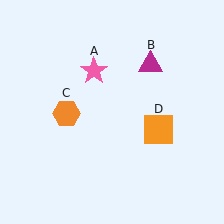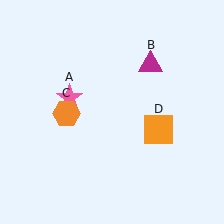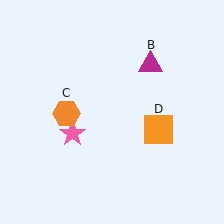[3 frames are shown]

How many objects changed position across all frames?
1 object changed position: pink star (object A).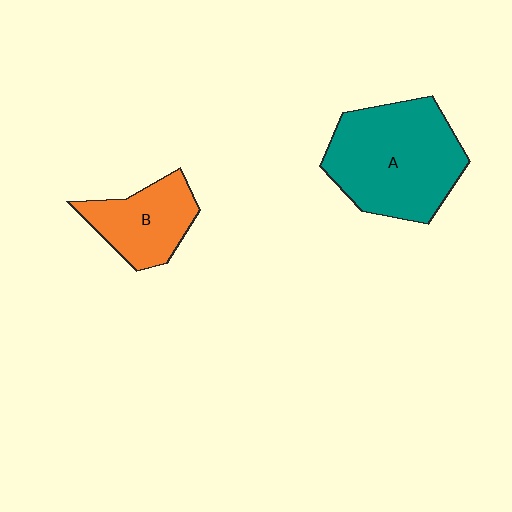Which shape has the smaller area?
Shape B (orange).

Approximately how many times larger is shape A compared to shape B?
Approximately 1.9 times.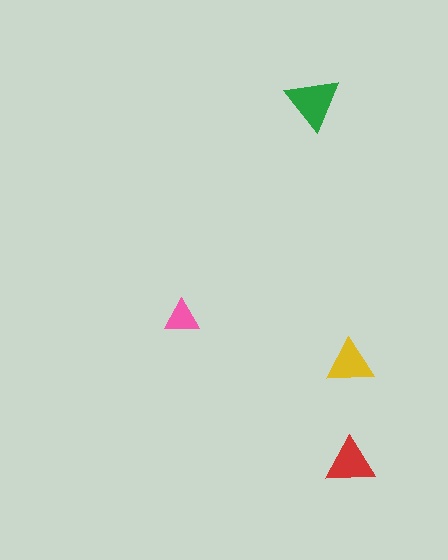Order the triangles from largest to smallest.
the green one, the red one, the yellow one, the pink one.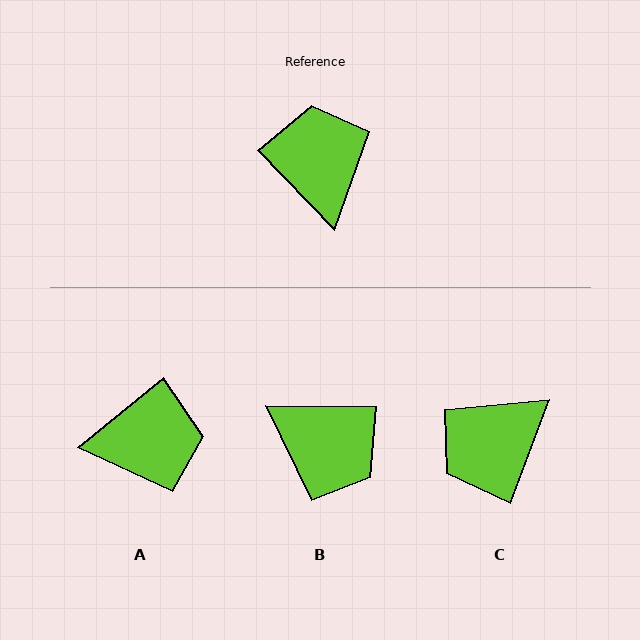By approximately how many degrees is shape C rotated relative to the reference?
Approximately 115 degrees counter-clockwise.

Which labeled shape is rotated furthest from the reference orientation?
B, about 135 degrees away.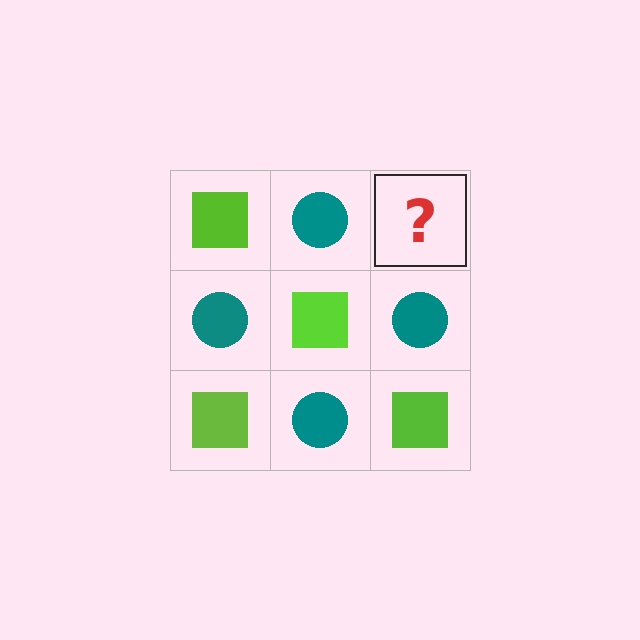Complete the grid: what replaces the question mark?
The question mark should be replaced with a lime square.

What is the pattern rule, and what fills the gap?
The rule is that it alternates lime square and teal circle in a checkerboard pattern. The gap should be filled with a lime square.